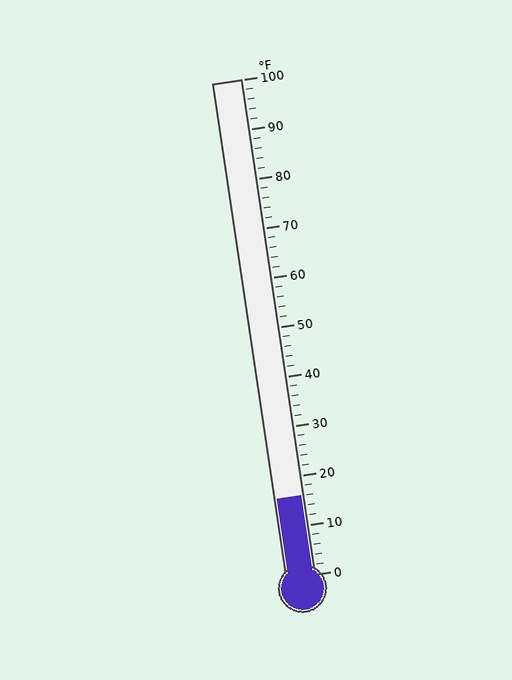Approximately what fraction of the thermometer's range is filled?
The thermometer is filled to approximately 15% of its range.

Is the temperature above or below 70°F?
The temperature is below 70°F.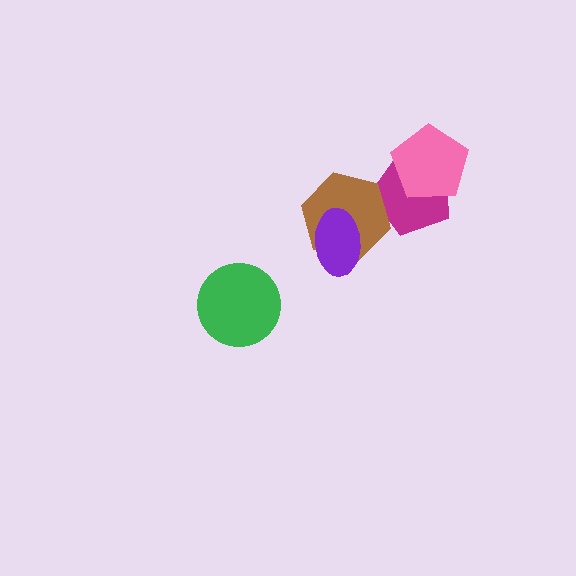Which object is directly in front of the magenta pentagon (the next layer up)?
The brown hexagon is directly in front of the magenta pentagon.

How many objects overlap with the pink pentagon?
1 object overlaps with the pink pentagon.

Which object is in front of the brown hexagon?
The purple ellipse is in front of the brown hexagon.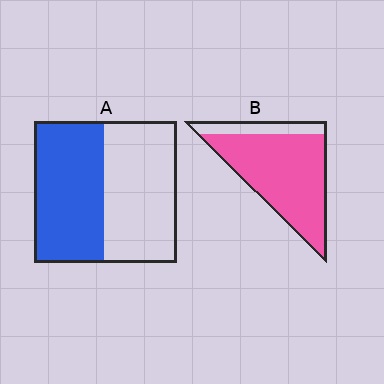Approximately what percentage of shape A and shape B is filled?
A is approximately 50% and B is approximately 85%.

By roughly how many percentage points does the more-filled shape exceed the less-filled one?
By roughly 35 percentage points (B over A).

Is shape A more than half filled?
Roughly half.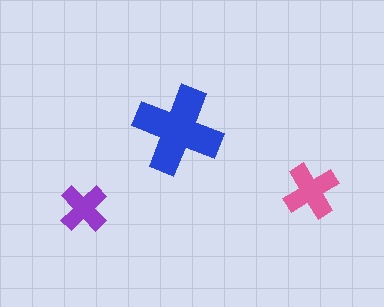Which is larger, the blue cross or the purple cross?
The blue one.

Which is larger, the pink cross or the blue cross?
The blue one.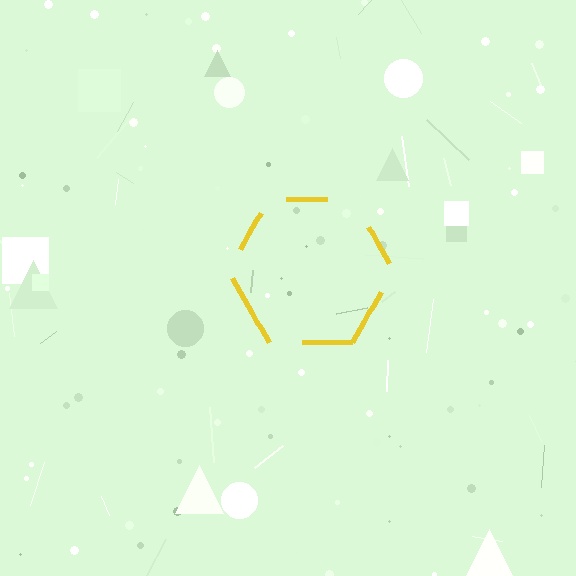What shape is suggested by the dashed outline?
The dashed outline suggests a hexagon.